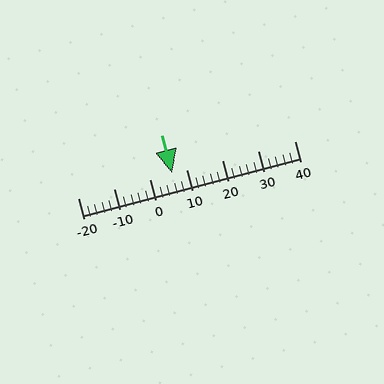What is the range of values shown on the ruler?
The ruler shows values from -20 to 40.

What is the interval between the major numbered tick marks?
The major tick marks are spaced 10 units apart.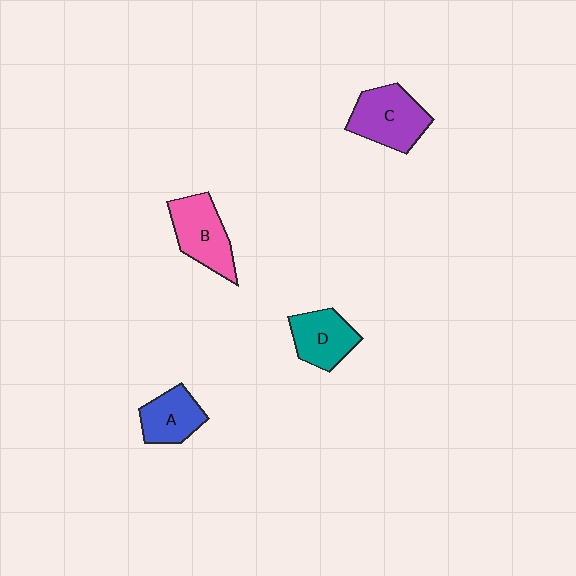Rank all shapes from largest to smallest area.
From largest to smallest: C (purple), B (pink), D (teal), A (blue).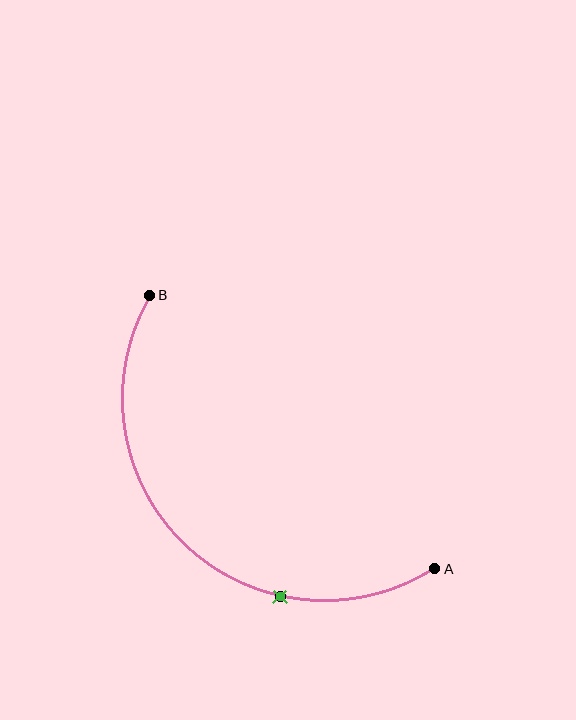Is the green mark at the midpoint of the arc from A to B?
No. The green mark lies on the arc but is closer to endpoint A. The arc midpoint would be at the point on the curve equidistant along the arc from both A and B.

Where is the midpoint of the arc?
The arc midpoint is the point on the curve farthest from the straight line joining A and B. It sits below and to the left of that line.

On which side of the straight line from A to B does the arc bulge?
The arc bulges below and to the left of the straight line connecting A and B.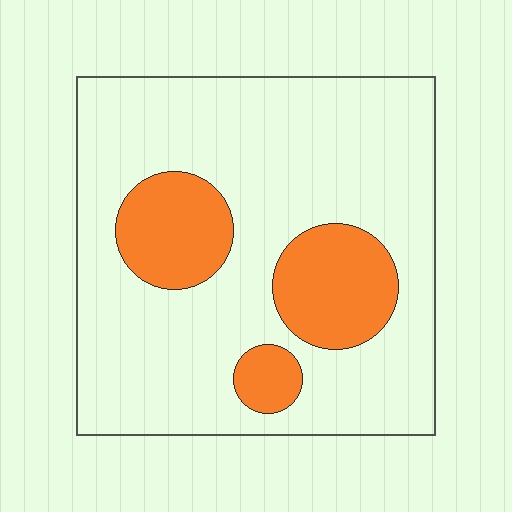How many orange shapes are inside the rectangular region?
3.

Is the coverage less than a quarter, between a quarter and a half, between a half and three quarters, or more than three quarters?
Less than a quarter.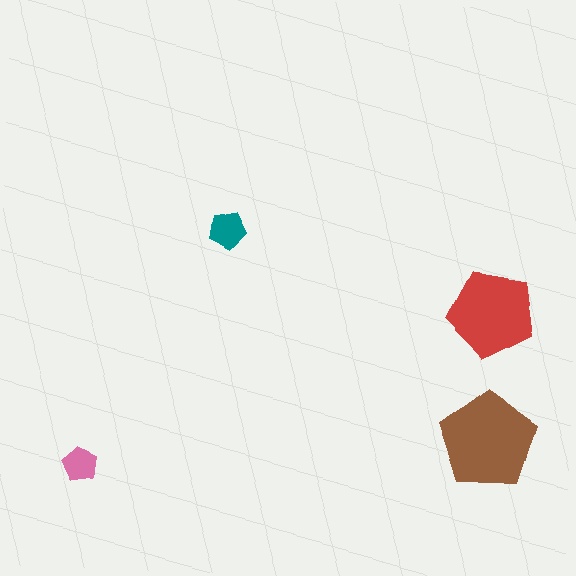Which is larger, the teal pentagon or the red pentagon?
The red one.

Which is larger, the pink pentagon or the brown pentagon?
The brown one.